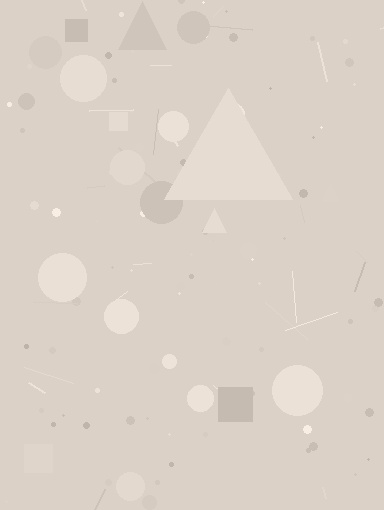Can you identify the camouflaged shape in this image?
The camouflaged shape is a triangle.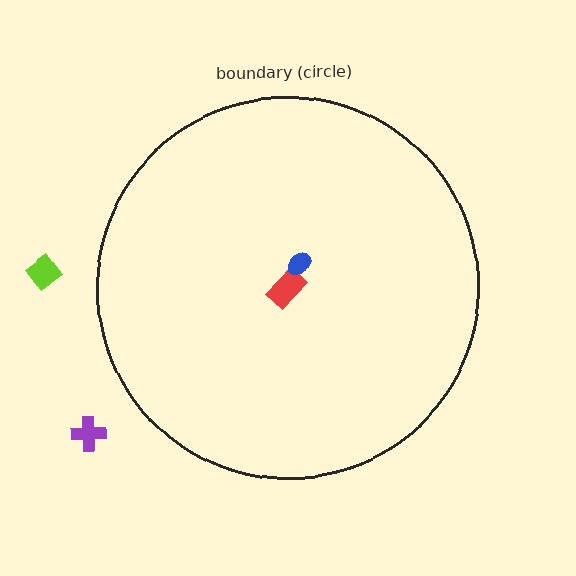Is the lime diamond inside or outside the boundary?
Outside.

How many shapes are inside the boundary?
2 inside, 2 outside.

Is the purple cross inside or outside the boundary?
Outside.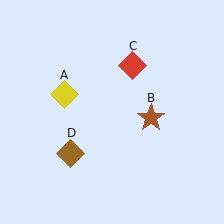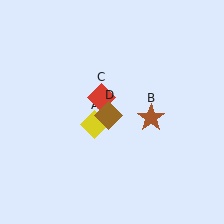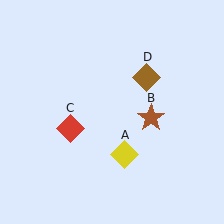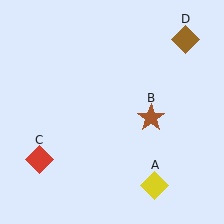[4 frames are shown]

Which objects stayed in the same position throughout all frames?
Brown star (object B) remained stationary.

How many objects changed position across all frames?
3 objects changed position: yellow diamond (object A), red diamond (object C), brown diamond (object D).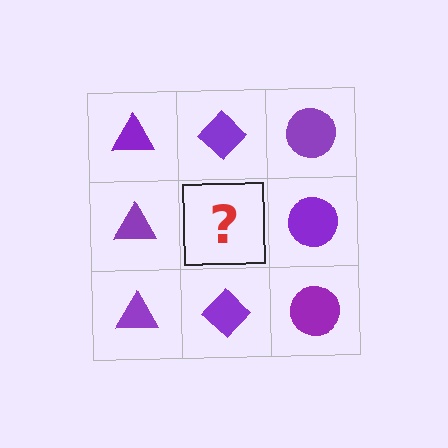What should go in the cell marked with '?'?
The missing cell should contain a purple diamond.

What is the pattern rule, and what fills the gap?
The rule is that each column has a consistent shape. The gap should be filled with a purple diamond.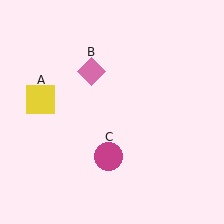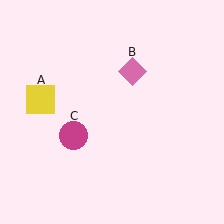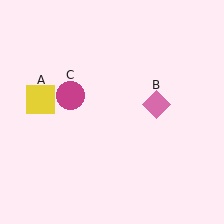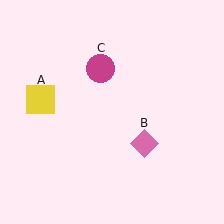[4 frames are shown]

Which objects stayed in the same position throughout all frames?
Yellow square (object A) remained stationary.